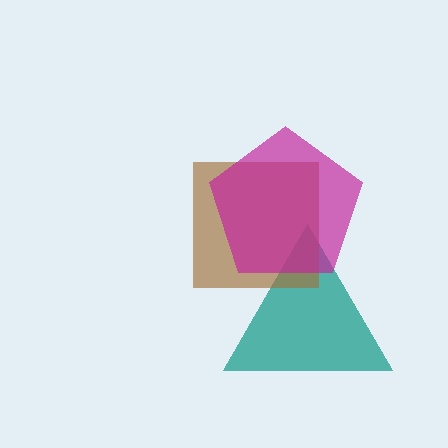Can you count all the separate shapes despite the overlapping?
Yes, there are 3 separate shapes.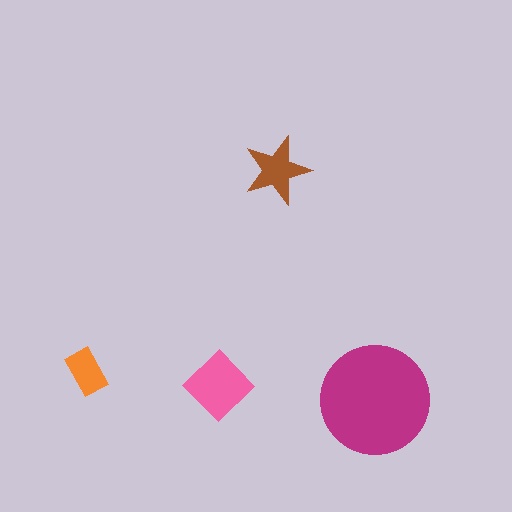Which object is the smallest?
The orange rectangle.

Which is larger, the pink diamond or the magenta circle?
The magenta circle.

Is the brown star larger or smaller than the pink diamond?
Smaller.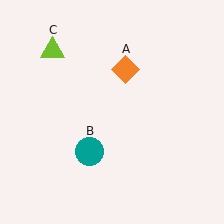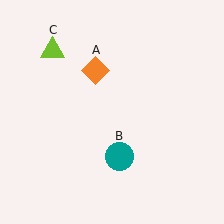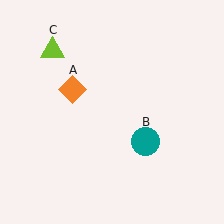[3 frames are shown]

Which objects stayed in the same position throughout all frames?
Lime triangle (object C) remained stationary.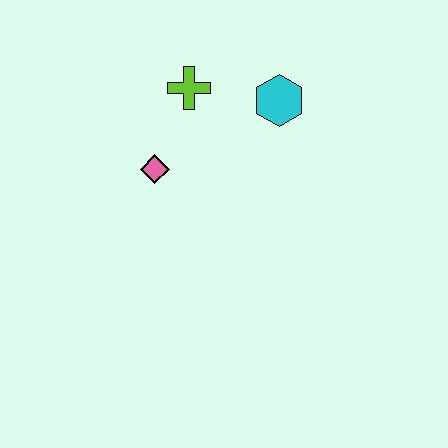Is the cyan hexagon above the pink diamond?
Yes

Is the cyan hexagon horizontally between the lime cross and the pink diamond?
No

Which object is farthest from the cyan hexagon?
The pink diamond is farthest from the cyan hexagon.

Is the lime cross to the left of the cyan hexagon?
Yes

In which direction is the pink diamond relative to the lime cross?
The pink diamond is below the lime cross.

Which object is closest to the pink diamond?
The lime cross is closest to the pink diamond.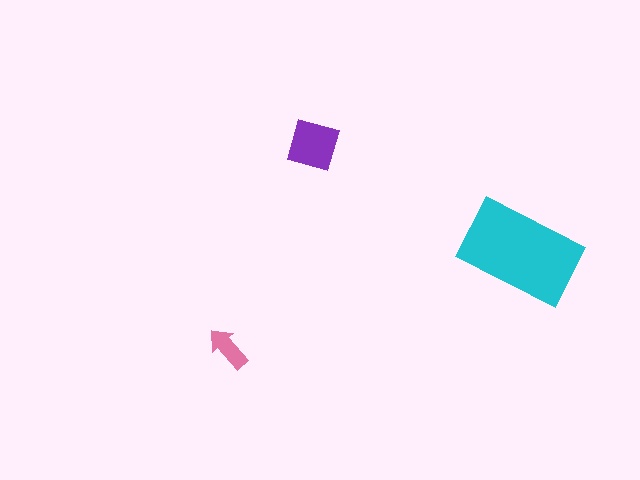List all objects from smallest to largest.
The pink arrow, the purple diamond, the cyan rectangle.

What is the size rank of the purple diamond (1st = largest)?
2nd.